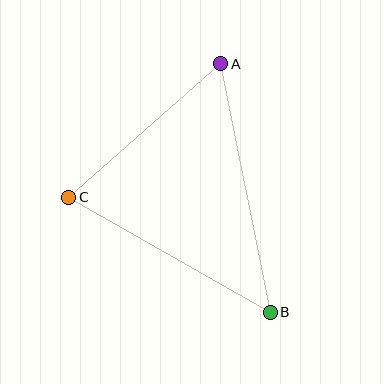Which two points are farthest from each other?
Points A and B are farthest from each other.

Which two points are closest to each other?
Points A and C are closest to each other.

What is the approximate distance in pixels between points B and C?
The distance between B and C is approximately 232 pixels.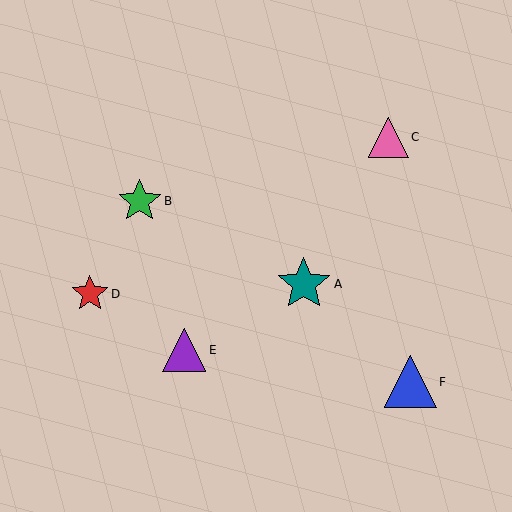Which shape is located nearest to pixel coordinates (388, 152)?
The pink triangle (labeled C) at (388, 137) is nearest to that location.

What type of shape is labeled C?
Shape C is a pink triangle.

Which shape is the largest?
The teal star (labeled A) is the largest.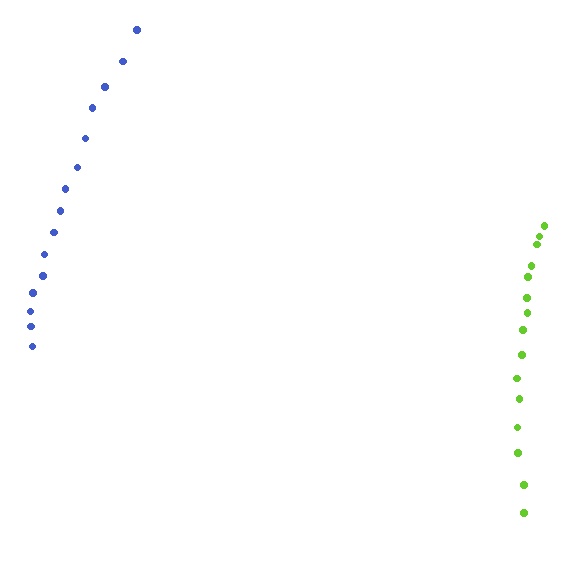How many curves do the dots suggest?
There are 2 distinct paths.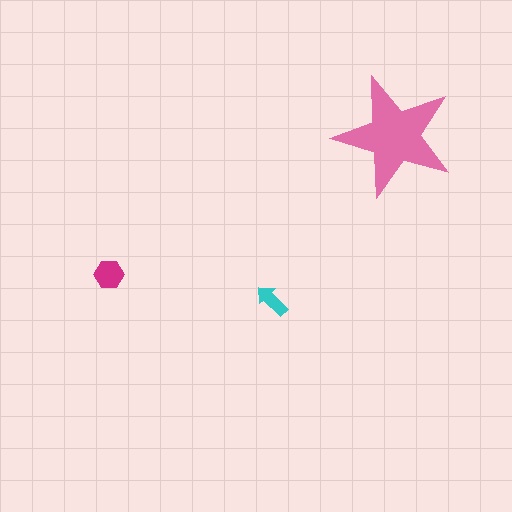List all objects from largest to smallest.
The pink star, the magenta hexagon, the cyan arrow.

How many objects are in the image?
There are 3 objects in the image.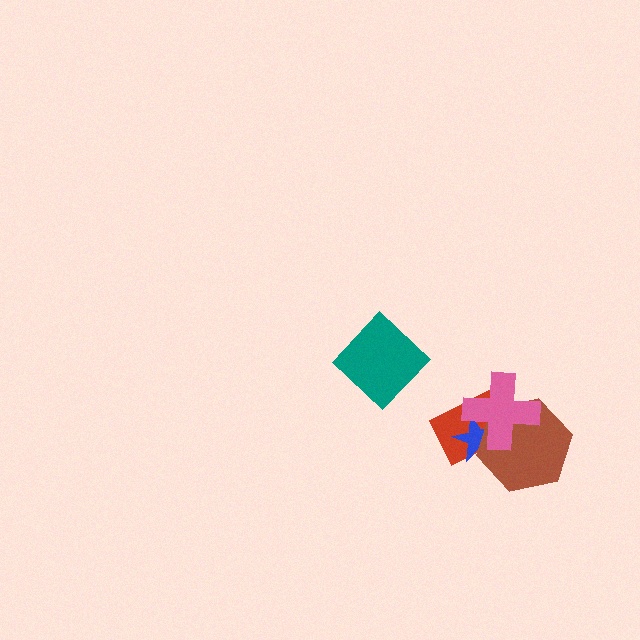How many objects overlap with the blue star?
3 objects overlap with the blue star.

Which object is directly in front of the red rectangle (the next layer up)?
The blue star is directly in front of the red rectangle.